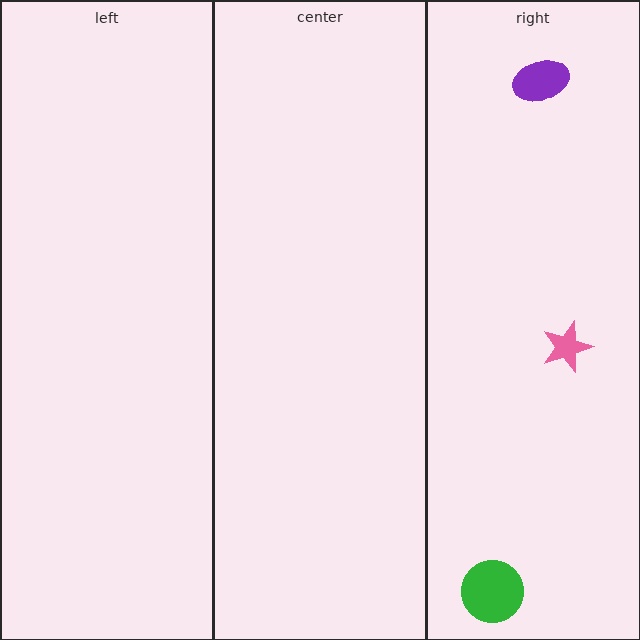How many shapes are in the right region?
3.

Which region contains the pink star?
The right region.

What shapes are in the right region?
The green circle, the pink star, the purple ellipse.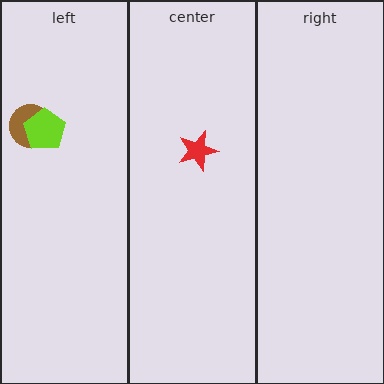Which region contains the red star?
The center region.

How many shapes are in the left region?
2.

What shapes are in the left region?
The brown circle, the lime pentagon.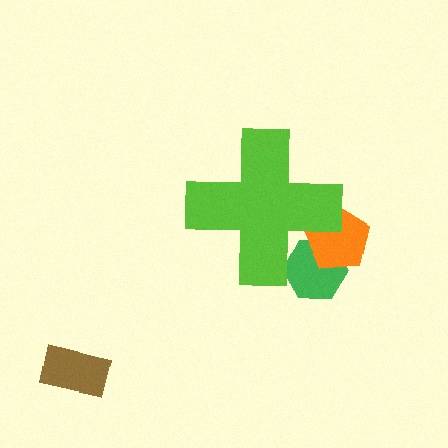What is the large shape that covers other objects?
A lime cross.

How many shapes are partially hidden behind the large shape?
2 shapes are partially hidden.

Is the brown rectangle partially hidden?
No, the brown rectangle is fully visible.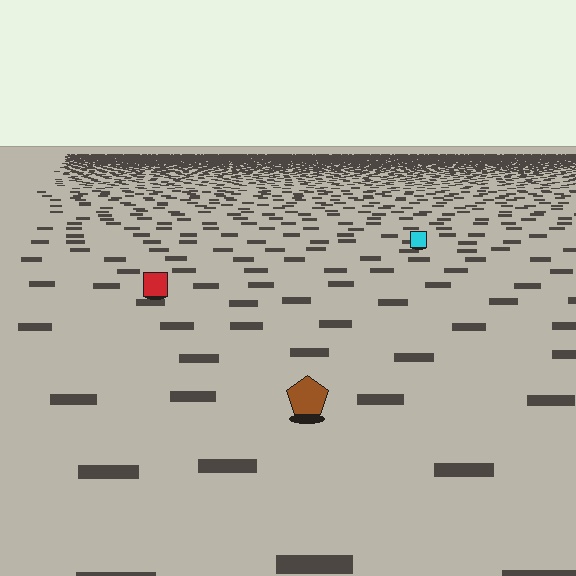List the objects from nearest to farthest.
From nearest to farthest: the brown pentagon, the red square, the cyan square.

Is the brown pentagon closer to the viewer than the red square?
Yes. The brown pentagon is closer — you can tell from the texture gradient: the ground texture is coarser near it.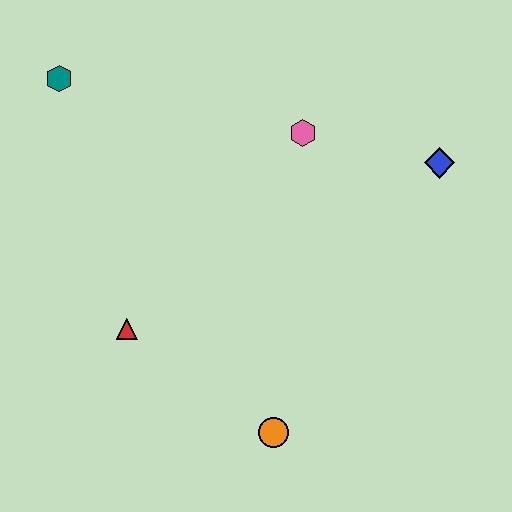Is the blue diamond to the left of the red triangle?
No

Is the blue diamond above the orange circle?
Yes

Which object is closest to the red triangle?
The orange circle is closest to the red triangle.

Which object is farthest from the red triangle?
The blue diamond is farthest from the red triangle.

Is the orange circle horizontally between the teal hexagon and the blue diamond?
Yes